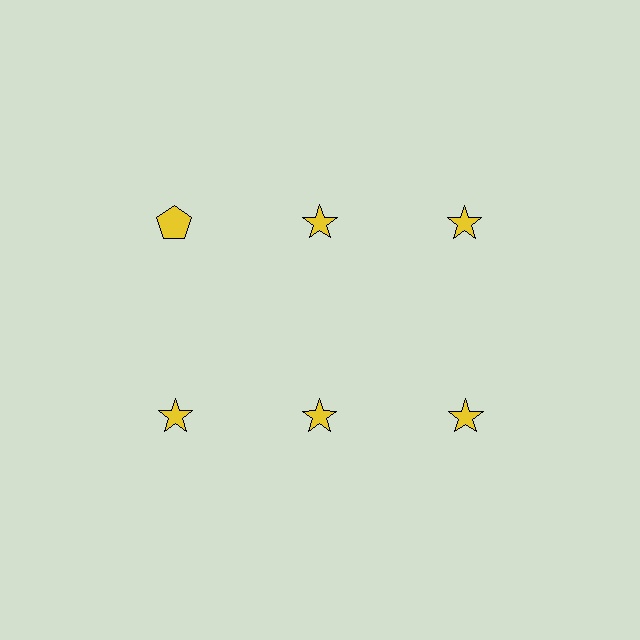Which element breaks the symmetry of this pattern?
The yellow pentagon in the top row, leftmost column breaks the symmetry. All other shapes are yellow stars.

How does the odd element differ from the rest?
It has a different shape: pentagon instead of star.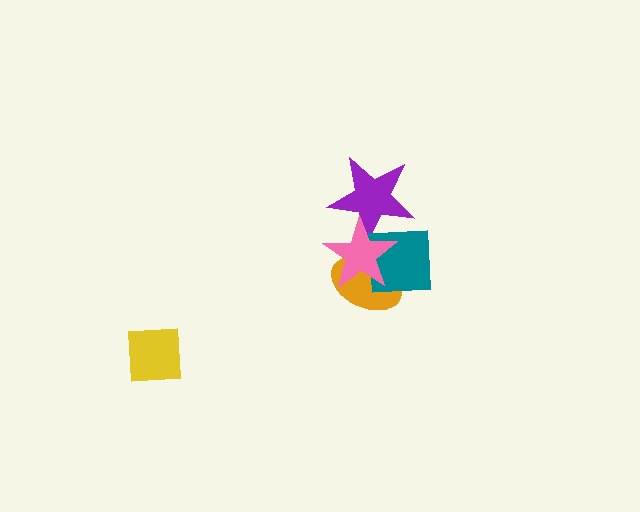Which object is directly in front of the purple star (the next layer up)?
The teal square is directly in front of the purple star.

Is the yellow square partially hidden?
No, no other shape covers it.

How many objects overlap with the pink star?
3 objects overlap with the pink star.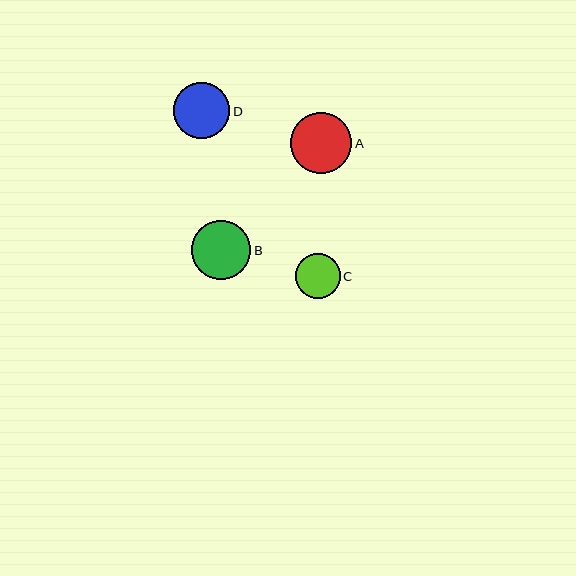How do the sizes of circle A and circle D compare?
Circle A and circle D are approximately the same size.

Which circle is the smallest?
Circle C is the smallest with a size of approximately 45 pixels.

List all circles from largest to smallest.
From largest to smallest: A, B, D, C.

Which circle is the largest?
Circle A is the largest with a size of approximately 61 pixels.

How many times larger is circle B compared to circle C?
Circle B is approximately 1.3 times the size of circle C.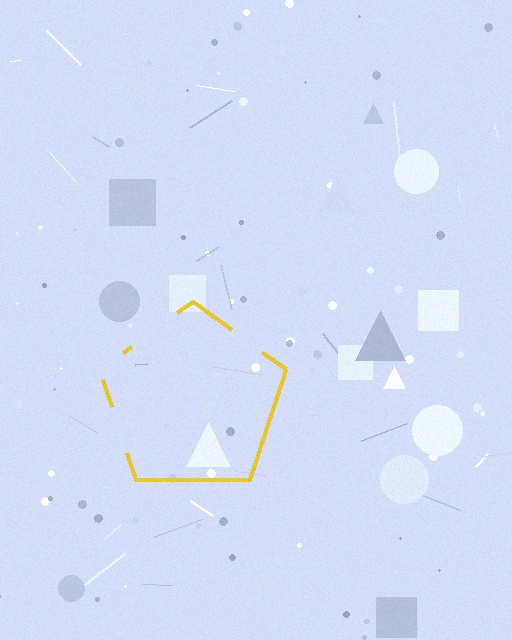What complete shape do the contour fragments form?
The contour fragments form a pentagon.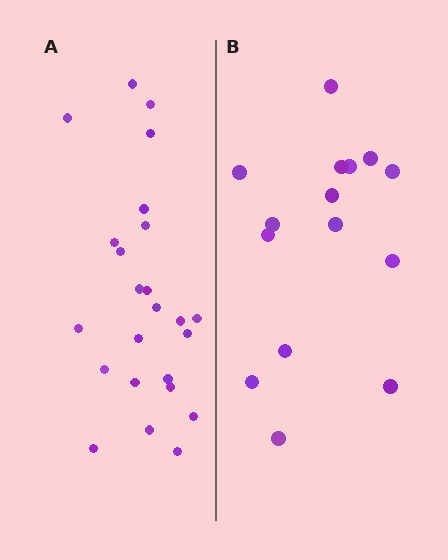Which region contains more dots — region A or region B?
Region A (the left region) has more dots.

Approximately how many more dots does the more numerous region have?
Region A has roughly 8 or so more dots than region B.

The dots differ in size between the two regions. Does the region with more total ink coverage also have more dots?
No. Region B has more total ink coverage because its dots are larger, but region A actually contains more individual dots. Total area can be misleading — the number of items is what matters here.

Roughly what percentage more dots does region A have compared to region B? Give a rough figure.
About 60% more.